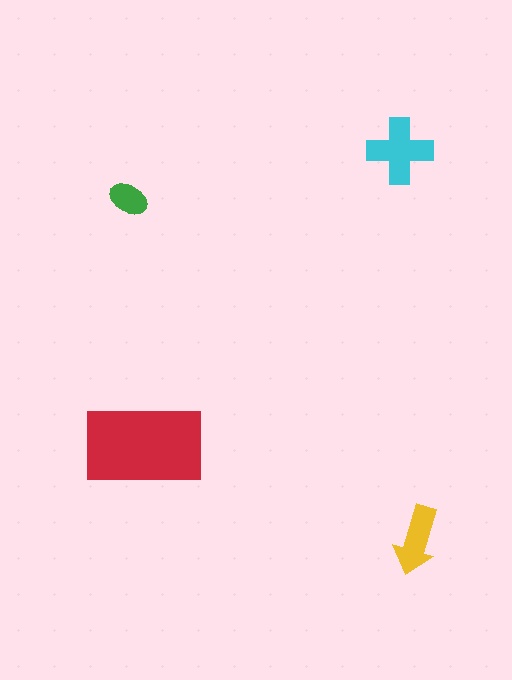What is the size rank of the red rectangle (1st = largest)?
1st.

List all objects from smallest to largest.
The green ellipse, the yellow arrow, the cyan cross, the red rectangle.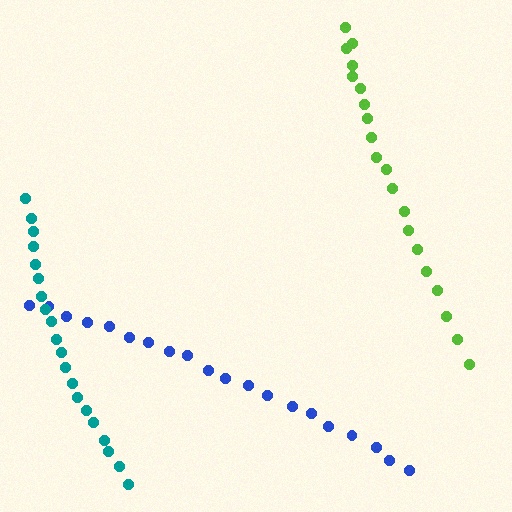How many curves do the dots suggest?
There are 3 distinct paths.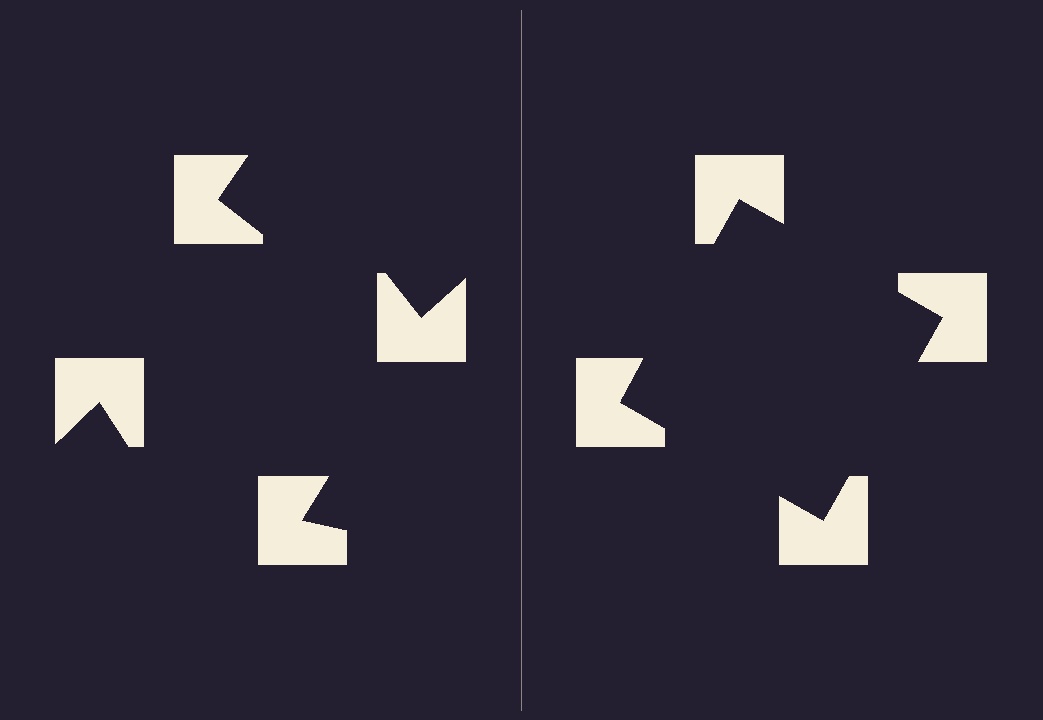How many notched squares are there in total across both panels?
8 — 4 on each side.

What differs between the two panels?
The notched squares are positioned identically on both sides; only the wedge orientations differ. On the right they align to a square; on the left they are misaligned.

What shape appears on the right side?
An illusory square.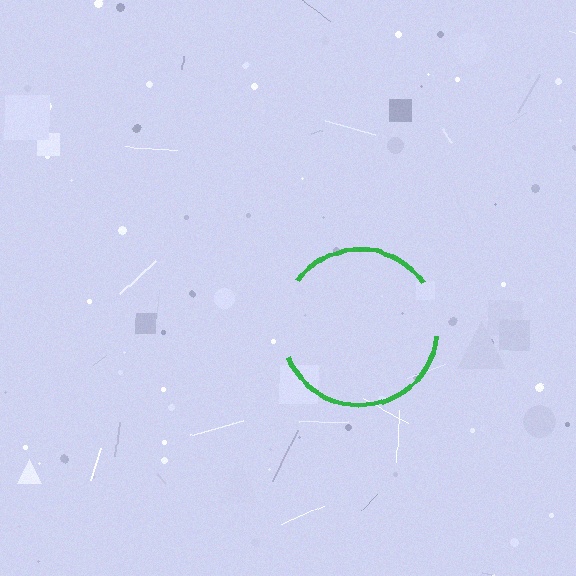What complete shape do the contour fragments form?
The contour fragments form a circle.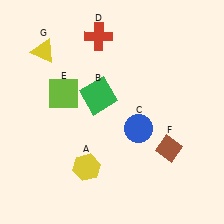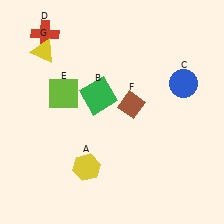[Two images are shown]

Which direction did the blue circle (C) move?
The blue circle (C) moved right.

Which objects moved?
The objects that moved are: the blue circle (C), the red cross (D), the brown diamond (F).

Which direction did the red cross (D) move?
The red cross (D) moved left.